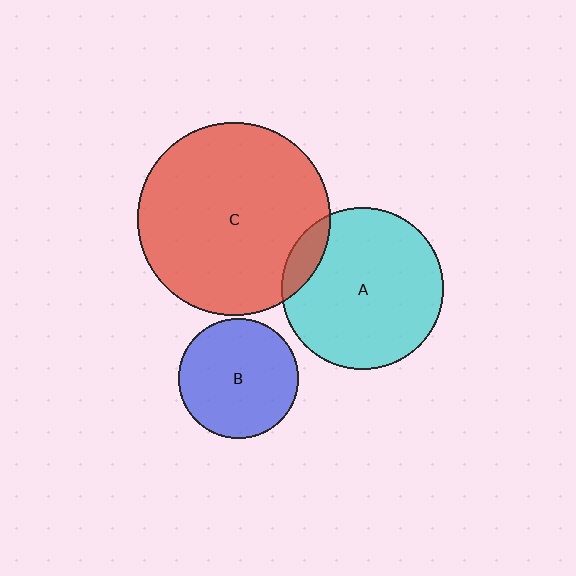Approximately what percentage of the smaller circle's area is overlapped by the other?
Approximately 10%.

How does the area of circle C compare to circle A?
Approximately 1.4 times.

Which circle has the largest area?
Circle C (red).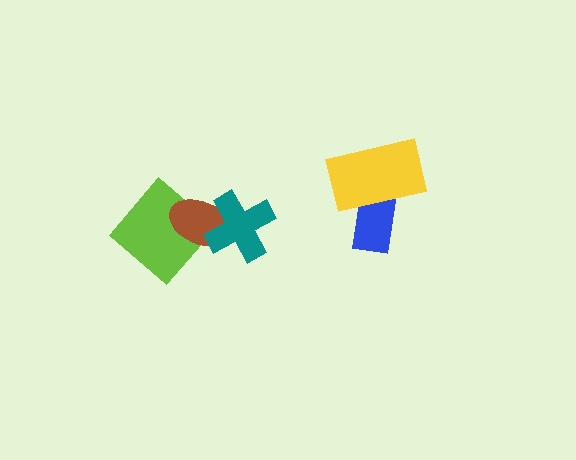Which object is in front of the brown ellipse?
The teal cross is in front of the brown ellipse.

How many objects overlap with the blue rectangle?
1 object overlaps with the blue rectangle.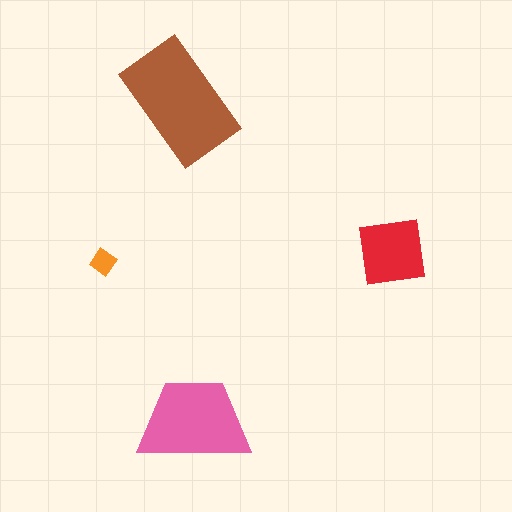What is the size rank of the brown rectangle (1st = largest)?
1st.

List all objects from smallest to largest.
The orange diamond, the red square, the pink trapezoid, the brown rectangle.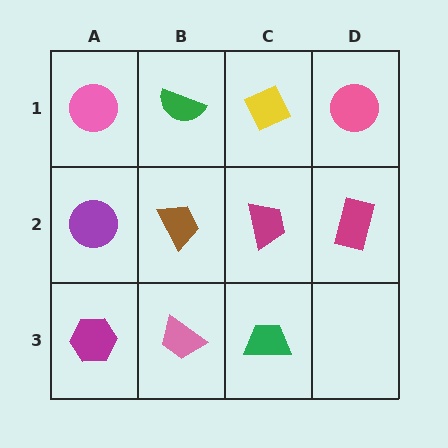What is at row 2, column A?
A purple circle.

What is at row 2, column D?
A magenta rectangle.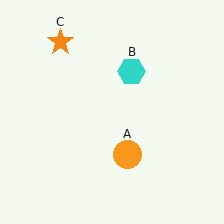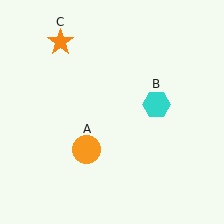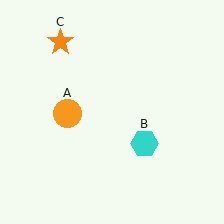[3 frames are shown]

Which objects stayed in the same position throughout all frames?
Orange star (object C) remained stationary.